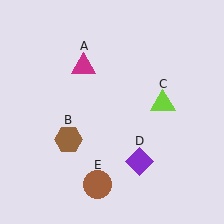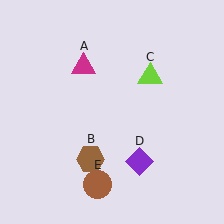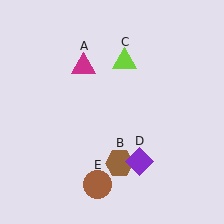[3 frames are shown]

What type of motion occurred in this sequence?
The brown hexagon (object B), lime triangle (object C) rotated counterclockwise around the center of the scene.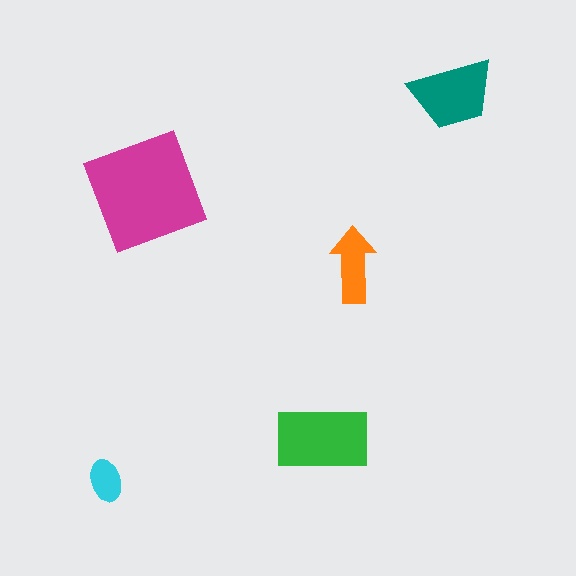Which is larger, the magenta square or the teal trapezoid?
The magenta square.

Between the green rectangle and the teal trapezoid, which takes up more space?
The green rectangle.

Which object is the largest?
The magenta square.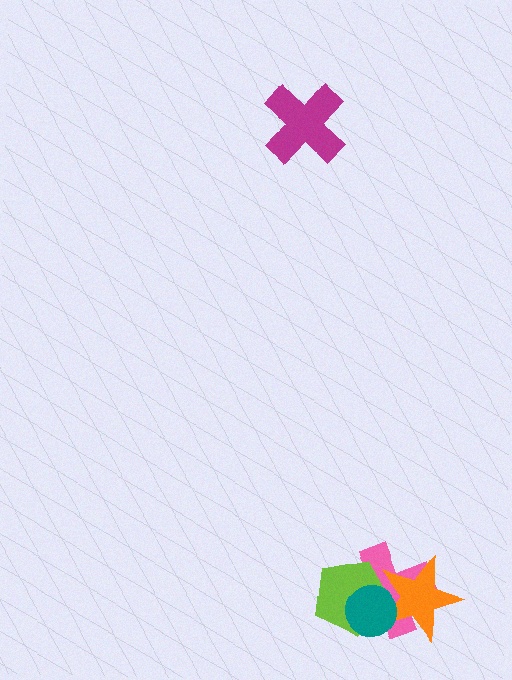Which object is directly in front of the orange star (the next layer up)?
The lime pentagon is directly in front of the orange star.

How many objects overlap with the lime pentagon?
3 objects overlap with the lime pentagon.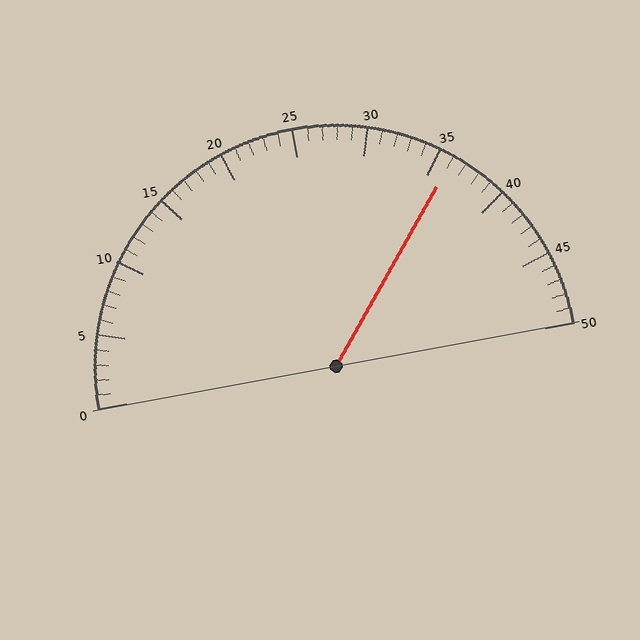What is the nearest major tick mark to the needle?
The nearest major tick mark is 35.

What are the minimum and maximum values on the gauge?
The gauge ranges from 0 to 50.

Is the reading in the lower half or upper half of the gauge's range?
The reading is in the upper half of the range (0 to 50).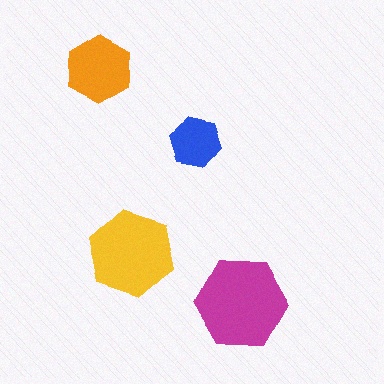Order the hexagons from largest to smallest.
the magenta one, the yellow one, the orange one, the blue one.